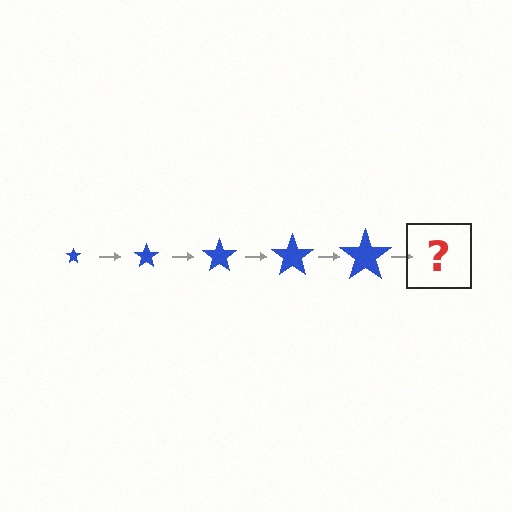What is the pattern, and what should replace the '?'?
The pattern is that the star gets progressively larger each step. The '?' should be a blue star, larger than the previous one.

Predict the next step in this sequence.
The next step is a blue star, larger than the previous one.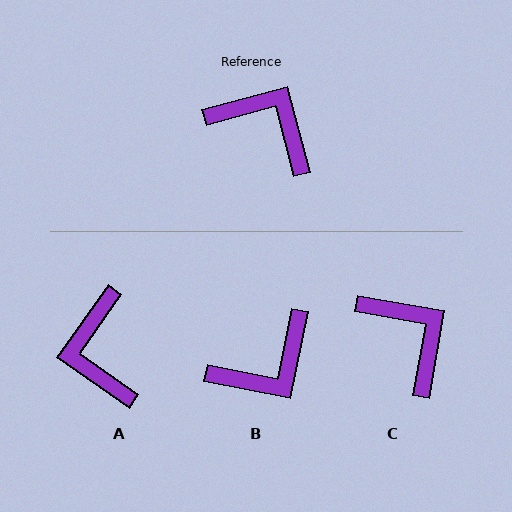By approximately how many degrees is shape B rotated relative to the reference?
Approximately 116 degrees clockwise.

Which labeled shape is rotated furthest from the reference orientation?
A, about 130 degrees away.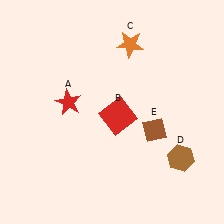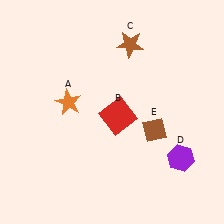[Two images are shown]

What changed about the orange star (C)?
In Image 1, C is orange. In Image 2, it changed to brown.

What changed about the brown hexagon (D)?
In Image 1, D is brown. In Image 2, it changed to purple.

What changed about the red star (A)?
In Image 1, A is red. In Image 2, it changed to orange.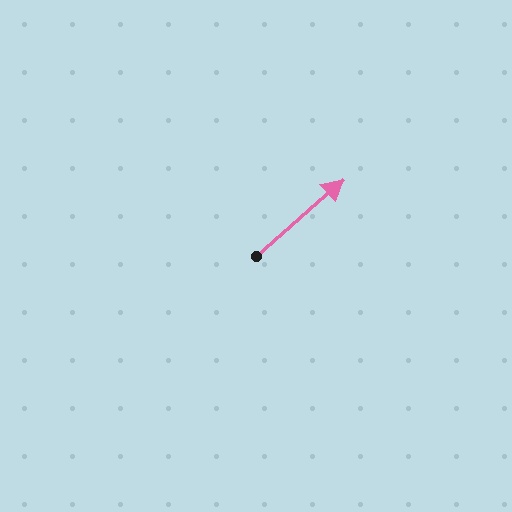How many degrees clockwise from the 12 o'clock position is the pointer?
Approximately 49 degrees.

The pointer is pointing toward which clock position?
Roughly 2 o'clock.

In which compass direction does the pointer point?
Northeast.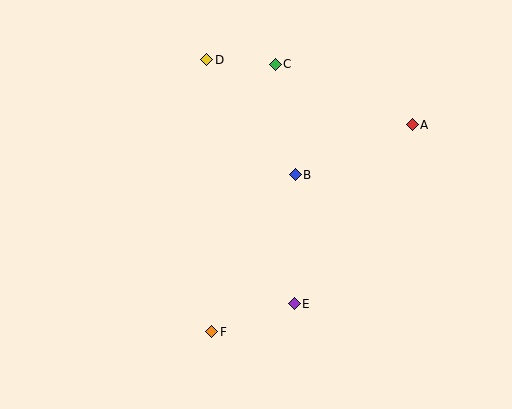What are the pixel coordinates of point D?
Point D is at (207, 60).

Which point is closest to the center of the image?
Point B at (295, 175) is closest to the center.